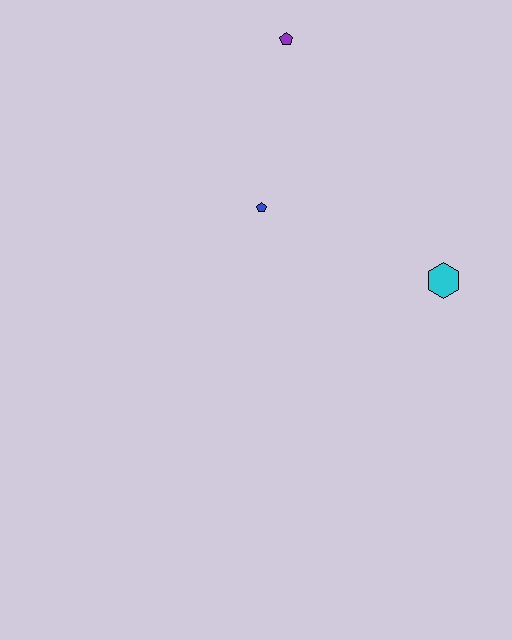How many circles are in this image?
There are no circles.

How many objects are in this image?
There are 3 objects.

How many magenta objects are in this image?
There are no magenta objects.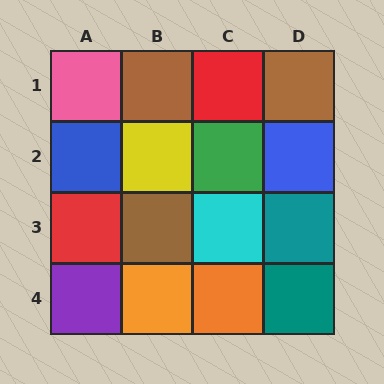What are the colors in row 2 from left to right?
Blue, yellow, green, blue.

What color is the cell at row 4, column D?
Teal.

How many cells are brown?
3 cells are brown.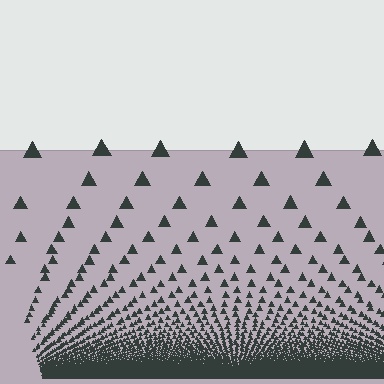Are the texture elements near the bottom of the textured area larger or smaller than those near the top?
Smaller. The gradient is inverted — elements near the bottom are smaller and denser.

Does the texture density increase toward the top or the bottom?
Density increases toward the bottom.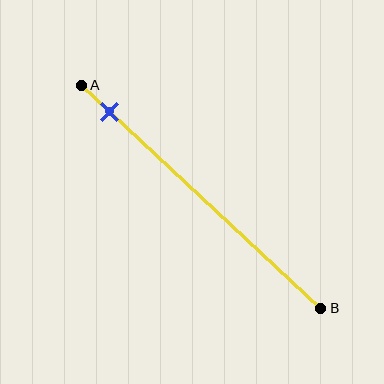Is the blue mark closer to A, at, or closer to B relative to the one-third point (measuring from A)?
The blue mark is closer to point A than the one-third point of segment AB.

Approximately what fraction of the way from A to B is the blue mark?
The blue mark is approximately 10% of the way from A to B.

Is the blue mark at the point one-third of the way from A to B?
No, the mark is at about 10% from A, not at the 33% one-third point.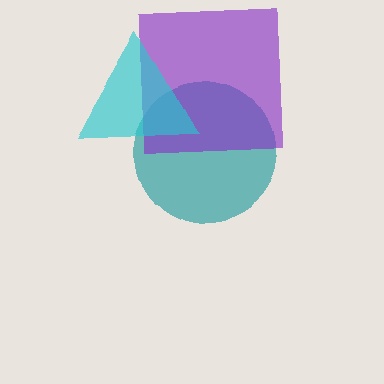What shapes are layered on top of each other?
The layered shapes are: a teal circle, a purple square, a cyan triangle.